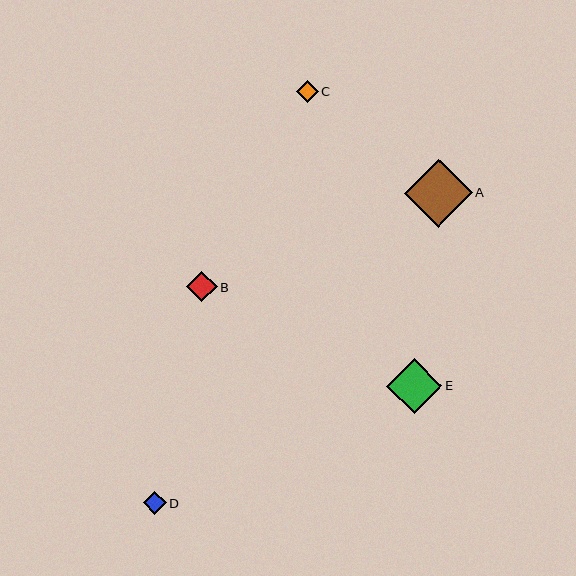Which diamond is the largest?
Diamond A is the largest with a size of approximately 68 pixels.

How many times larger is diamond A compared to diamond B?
Diamond A is approximately 2.3 times the size of diamond B.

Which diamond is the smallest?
Diamond C is the smallest with a size of approximately 22 pixels.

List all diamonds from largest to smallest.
From largest to smallest: A, E, B, D, C.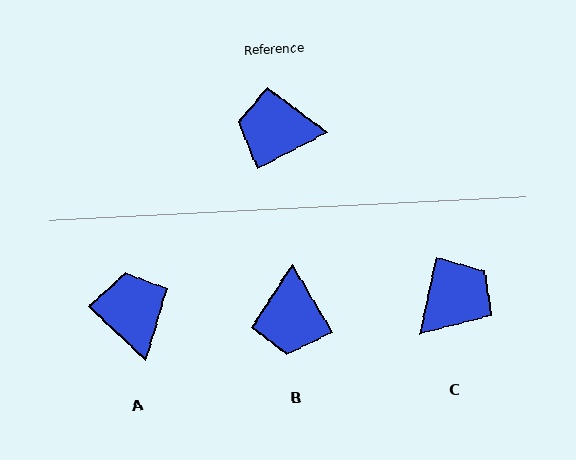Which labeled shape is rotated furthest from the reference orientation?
C, about 129 degrees away.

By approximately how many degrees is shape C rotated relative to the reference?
Approximately 129 degrees clockwise.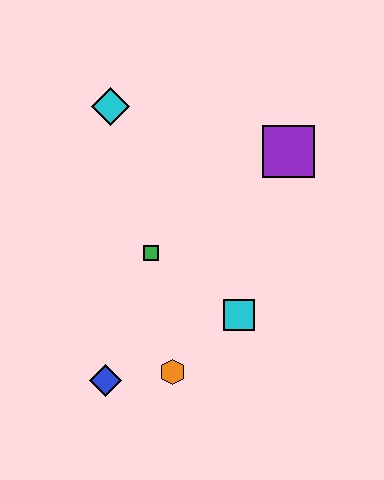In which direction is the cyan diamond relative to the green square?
The cyan diamond is above the green square.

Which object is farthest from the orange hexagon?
The cyan diamond is farthest from the orange hexagon.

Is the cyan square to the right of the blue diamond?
Yes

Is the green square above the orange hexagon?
Yes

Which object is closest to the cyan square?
The orange hexagon is closest to the cyan square.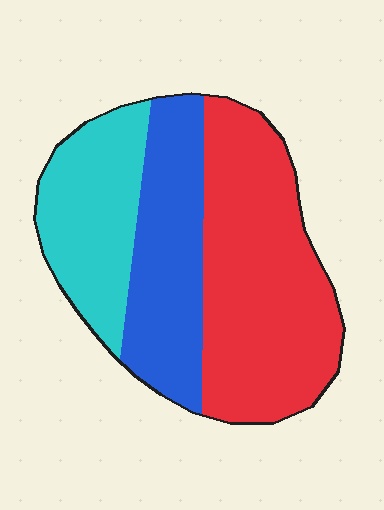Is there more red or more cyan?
Red.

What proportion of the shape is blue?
Blue takes up about one quarter (1/4) of the shape.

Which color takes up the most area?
Red, at roughly 45%.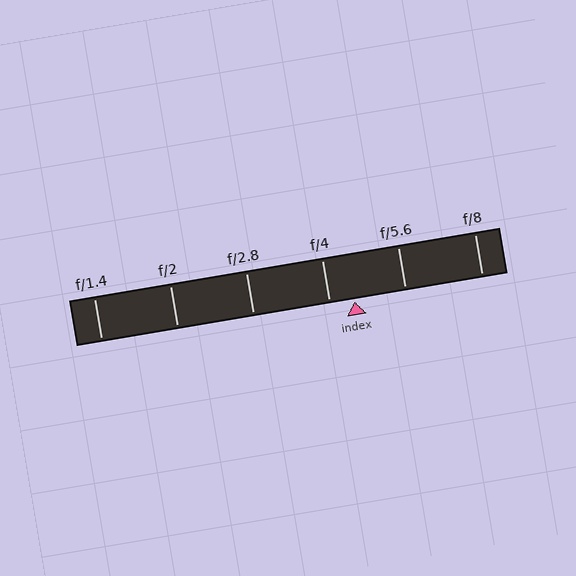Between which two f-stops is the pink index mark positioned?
The index mark is between f/4 and f/5.6.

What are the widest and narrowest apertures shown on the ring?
The widest aperture shown is f/1.4 and the narrowest is f/8.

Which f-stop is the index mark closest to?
The index mark is closest to f/4.